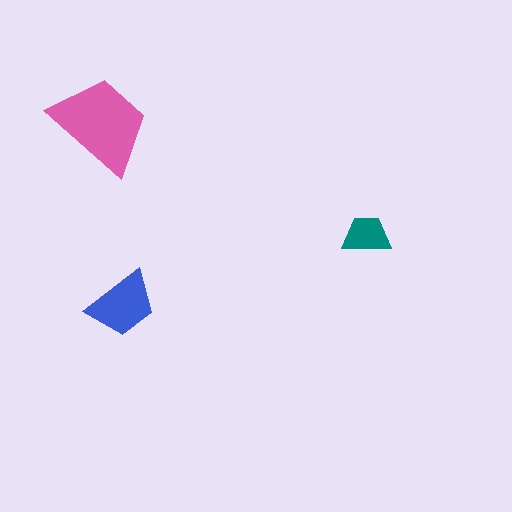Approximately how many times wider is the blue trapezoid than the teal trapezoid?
About 1.5 times wider.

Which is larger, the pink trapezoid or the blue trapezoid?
The pink one.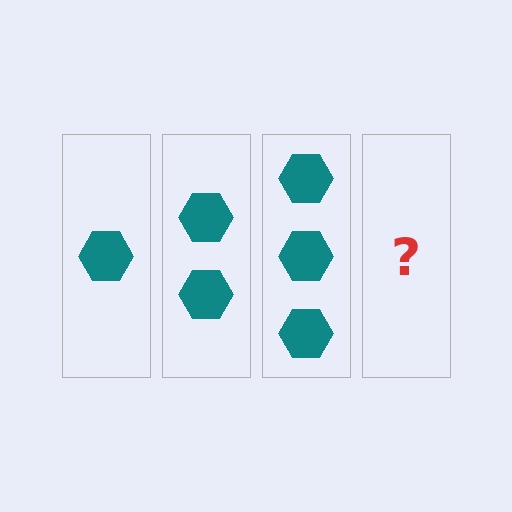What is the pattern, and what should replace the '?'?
The pattern is that each step adds one more hexagon. The '?' should be 4 hexagons.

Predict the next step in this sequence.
The next step is 4 hexagons.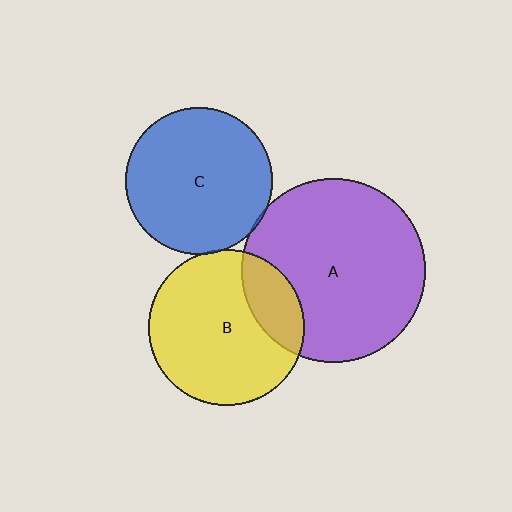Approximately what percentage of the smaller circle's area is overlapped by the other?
Approximately 5%.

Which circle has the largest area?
Circle A (purple).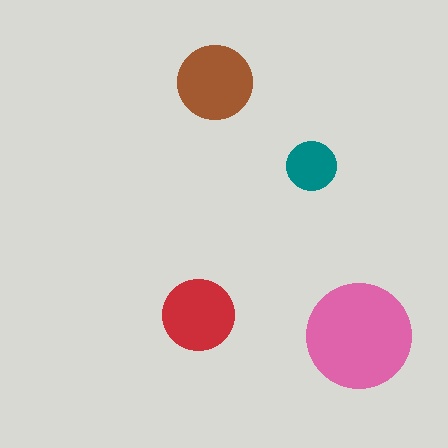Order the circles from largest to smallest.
the pink one, the brown one, the red one, the teal one.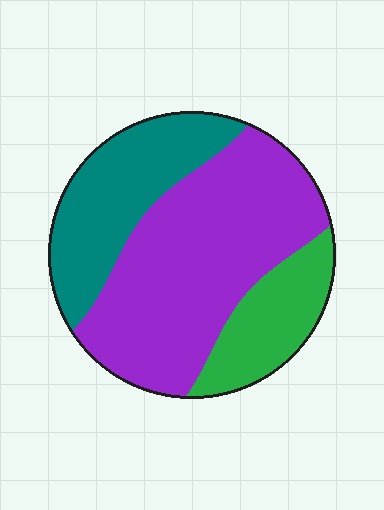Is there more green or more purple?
Purple.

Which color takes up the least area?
Green, at roughly 20%.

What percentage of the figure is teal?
Teal takes up about one quarter (1/4) of the figure.